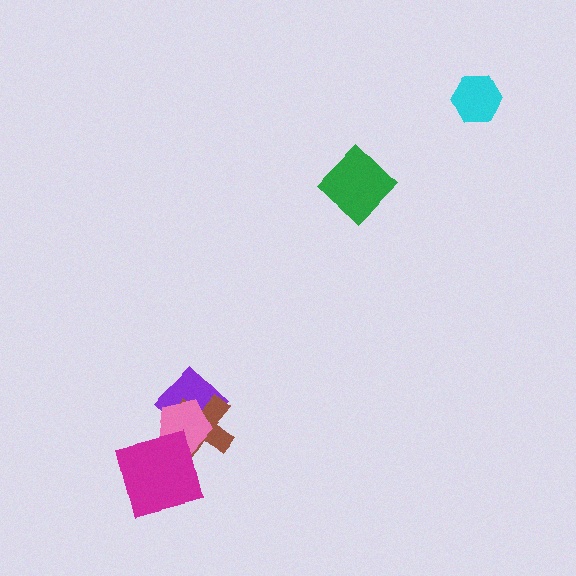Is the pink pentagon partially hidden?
Yes, it is partially covered by another shape.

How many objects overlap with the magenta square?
3 objects overlap with the magenta square.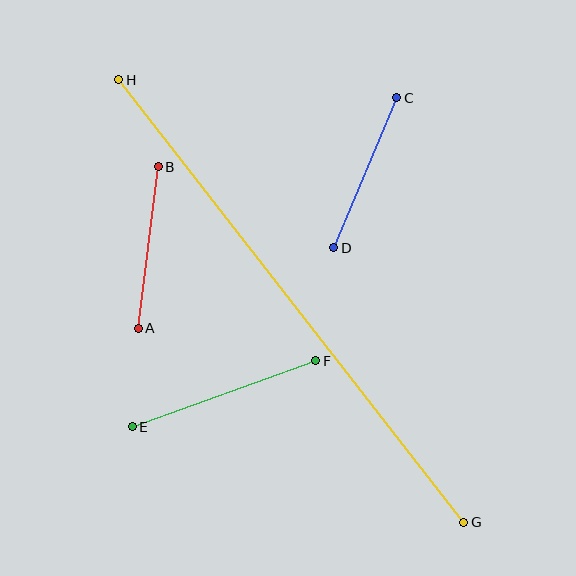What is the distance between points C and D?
The distance is approximately 163 pixels.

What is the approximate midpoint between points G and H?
The midpoint is at approximately (291, 301) pixels.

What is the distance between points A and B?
The distance is approximately 163 pixels.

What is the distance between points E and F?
The distance is approximately 195 pixels.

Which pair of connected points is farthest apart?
Points G and H are farthest apart.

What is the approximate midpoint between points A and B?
The midpoint is at approximately (148, 248) pixels.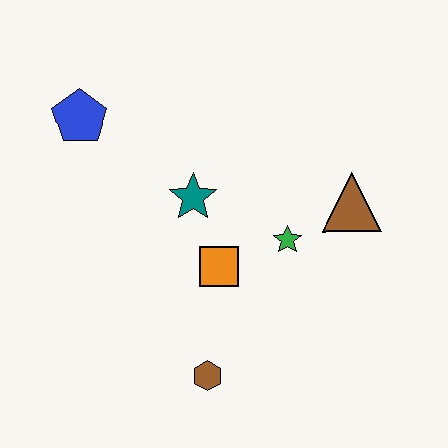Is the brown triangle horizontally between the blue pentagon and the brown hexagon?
No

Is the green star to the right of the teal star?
Yes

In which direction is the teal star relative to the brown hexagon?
The teal star is above the brown hexagon.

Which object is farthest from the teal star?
The brown hexagon is farthest from the teal star.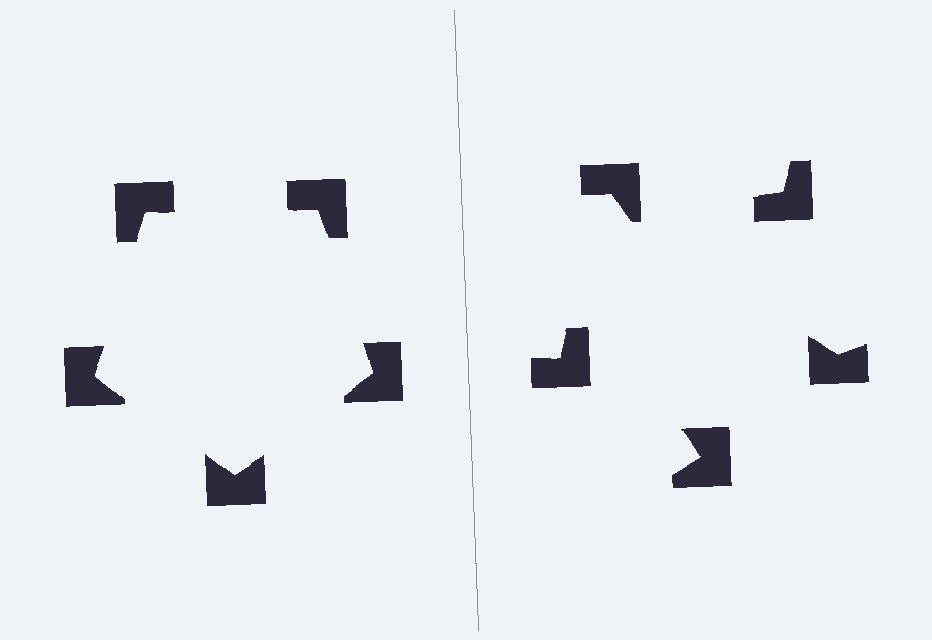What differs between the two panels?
The notched squares are positioned identically on both sides; only the wedge orientations differ. On the left they align to a pentagon; on the right they are misaligned.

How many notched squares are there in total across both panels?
10 — 5 on each side.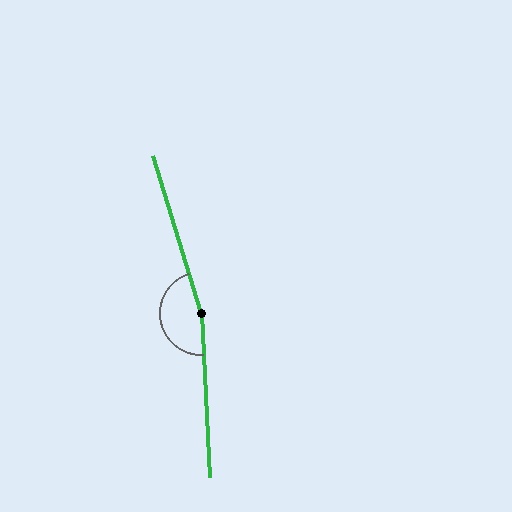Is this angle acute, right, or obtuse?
It is obtuse.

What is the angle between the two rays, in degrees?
Approximately 165 degrees.